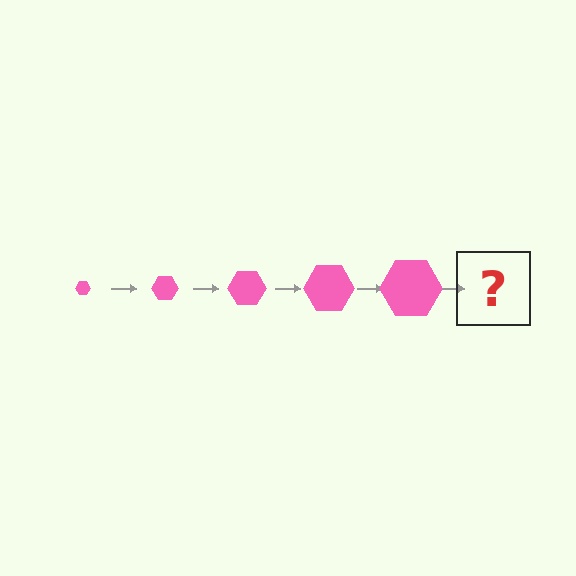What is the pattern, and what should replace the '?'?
The pattern is that the hexagon gets progressively larger each step. The '?' should be a pink hexagon, larger than the previous one.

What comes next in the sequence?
The next element should be a pink hexagon, larger than the previous one.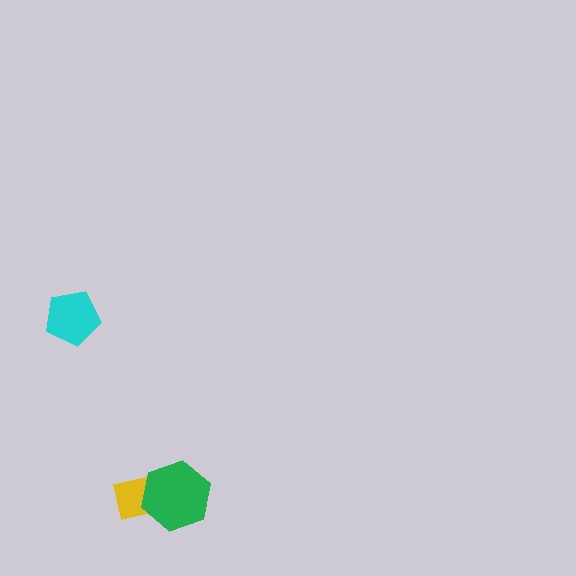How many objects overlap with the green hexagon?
1 object overlaps with the green hexagon.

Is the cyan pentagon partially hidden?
No, no other shape covers it.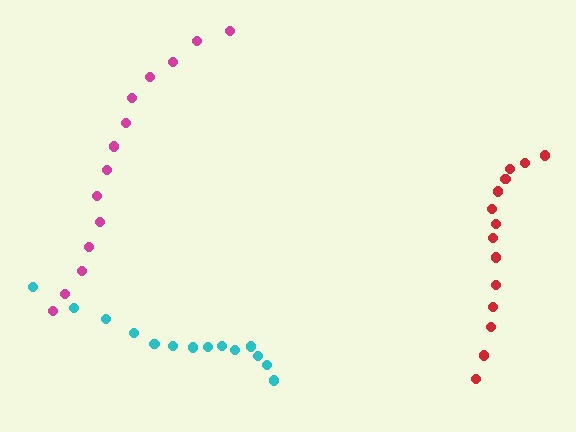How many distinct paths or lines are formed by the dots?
There are 3 distinct paths.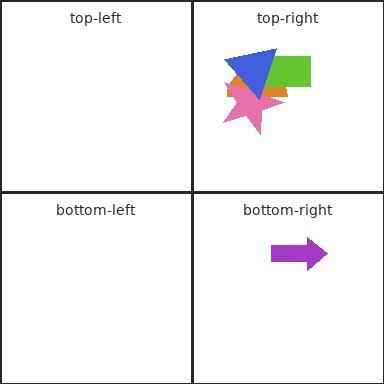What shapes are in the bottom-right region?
The purple arrow.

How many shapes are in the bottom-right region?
1.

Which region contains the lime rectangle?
The top-right region.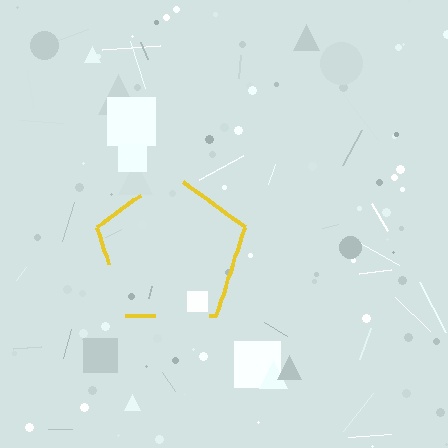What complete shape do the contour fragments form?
The contour fragments form a pentagon.